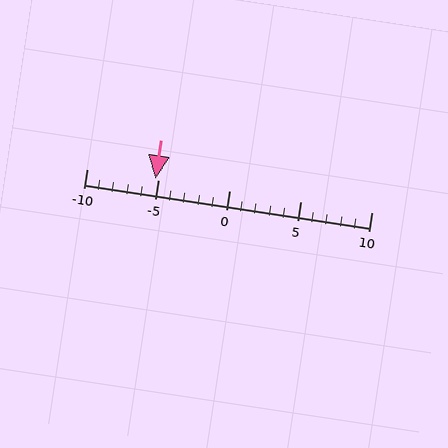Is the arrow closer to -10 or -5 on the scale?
The arrow is closer to -5.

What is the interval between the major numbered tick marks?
The major tick marks are spaced 5 units apart.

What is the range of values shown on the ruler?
The ruler shows values from -10 to 10.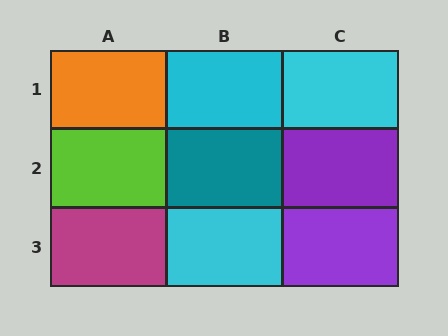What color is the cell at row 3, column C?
Purple.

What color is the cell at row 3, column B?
Cyan.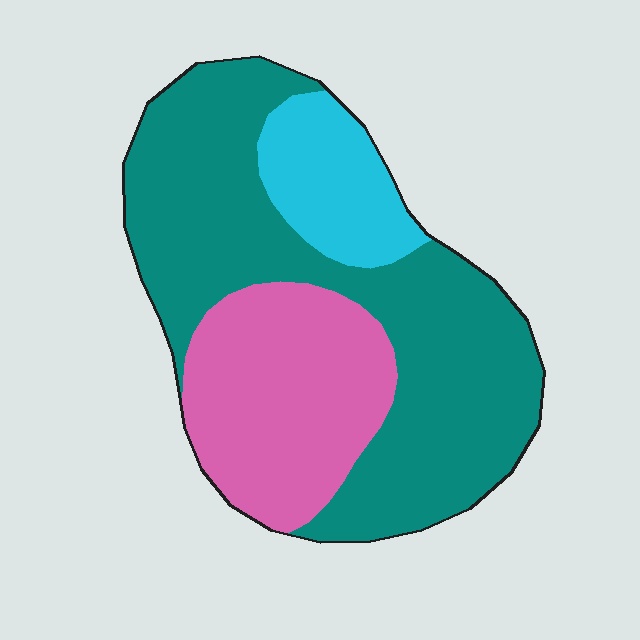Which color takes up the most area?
Teal, at roughly 55%.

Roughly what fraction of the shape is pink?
Pink covers roughly 30% of the shape.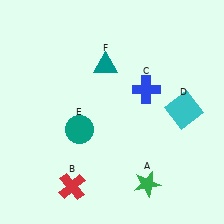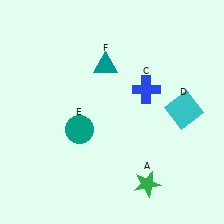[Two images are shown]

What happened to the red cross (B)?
The red cross (B) was removed in Image 2. It was in the bottom-left area of Image 1.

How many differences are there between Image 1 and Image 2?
There is 1 difference between the two images.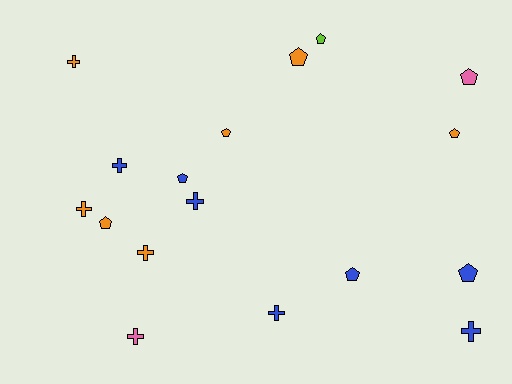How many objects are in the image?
There are 17 objects.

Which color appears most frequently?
Blue, with 7 objects.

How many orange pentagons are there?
There are 4 orange pentagons.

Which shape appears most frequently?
Pentagon, with 9 objects.